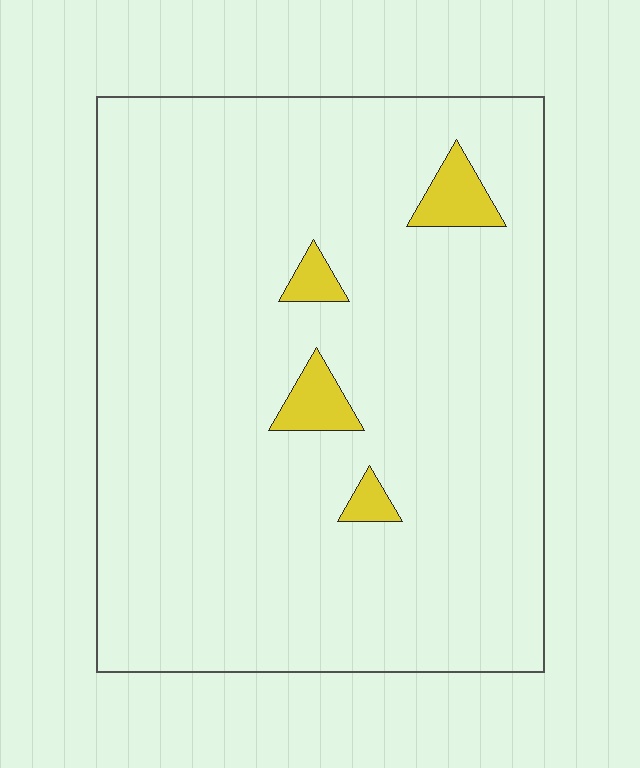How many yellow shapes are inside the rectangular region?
4.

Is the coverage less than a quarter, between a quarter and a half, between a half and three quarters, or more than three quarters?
Less than a quarter.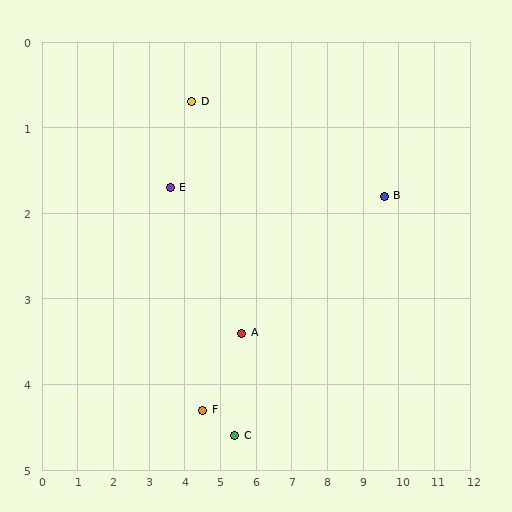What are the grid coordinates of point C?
Point C is at approximately (5.4, 4.6).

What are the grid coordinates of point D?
Point D is at approximately (4.2, 0.7).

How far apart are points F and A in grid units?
Points F and A are about 1.4 grid units apart.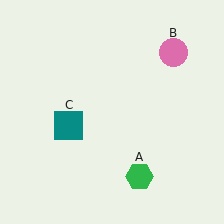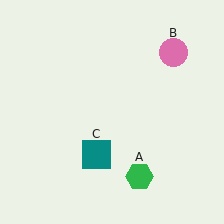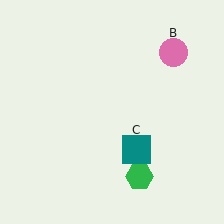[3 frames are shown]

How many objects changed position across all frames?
1 object changed position: teal square (object C).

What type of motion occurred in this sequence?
The teal square (object C) rotated counterclockwise around the center of the scene.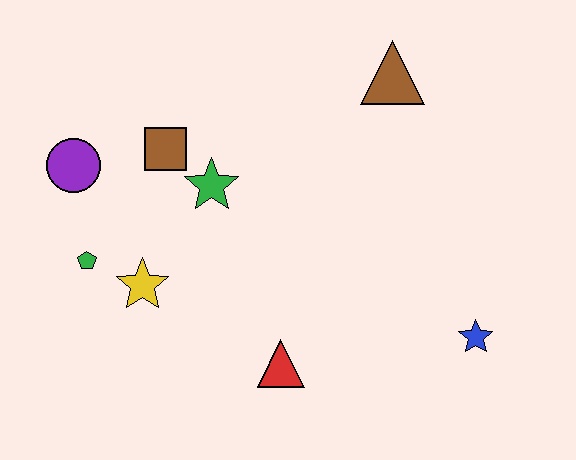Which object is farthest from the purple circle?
The blue star is farthest from the purple circle.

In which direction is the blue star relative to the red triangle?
The blue star is to the right of the red triangle.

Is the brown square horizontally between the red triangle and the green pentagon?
Yes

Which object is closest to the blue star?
The red triangle is closest to the blue star.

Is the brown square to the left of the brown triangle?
Yes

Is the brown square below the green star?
No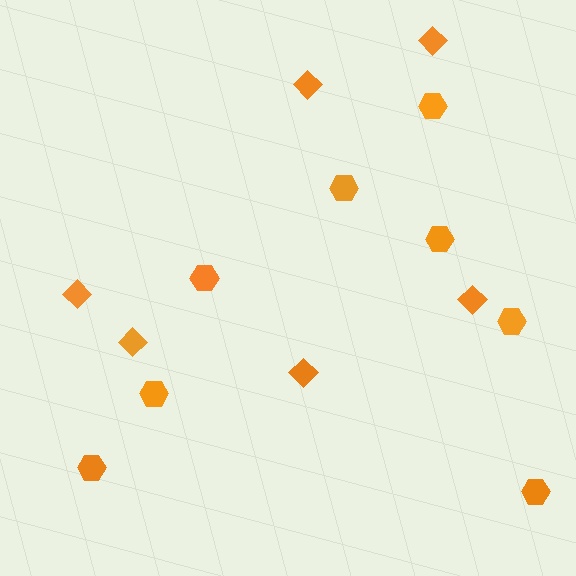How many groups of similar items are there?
There are 2 groups: one group of diamonds (6) and one group of hexagons (8).